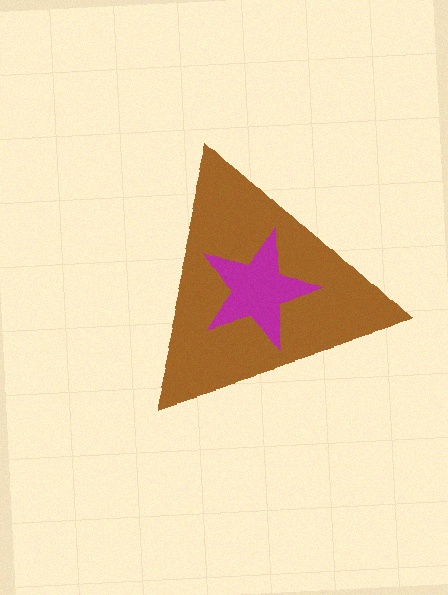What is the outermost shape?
The brown triangle.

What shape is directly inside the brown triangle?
The magenta star.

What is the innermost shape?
The magenta star.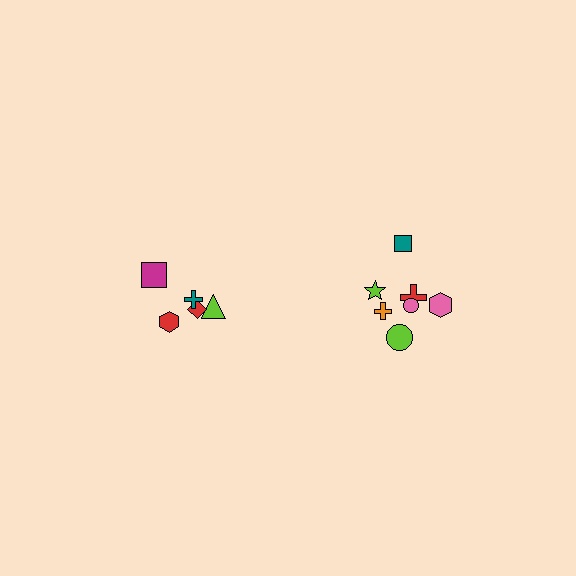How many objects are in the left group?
There are 5 objects.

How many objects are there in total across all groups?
There are 12 objects.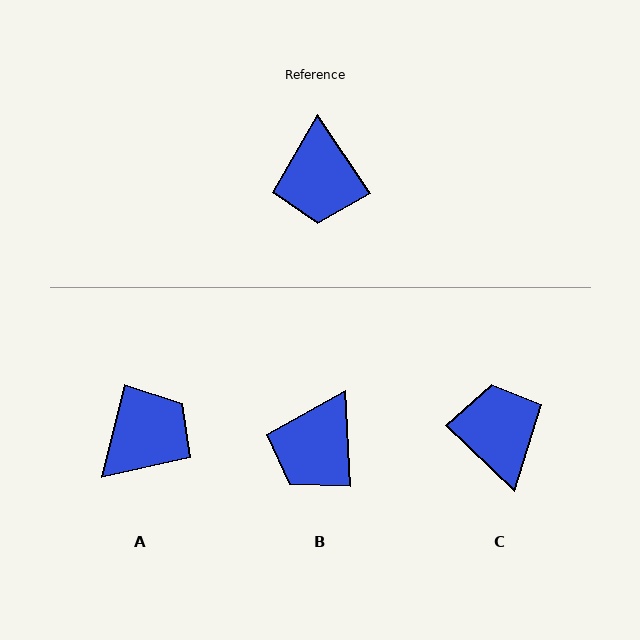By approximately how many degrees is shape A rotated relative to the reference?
Approximately 133 degrees counter-clockwise.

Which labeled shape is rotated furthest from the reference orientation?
C, about 168 degrees away.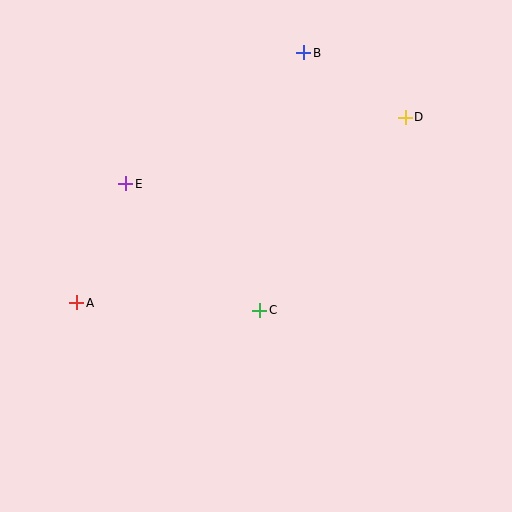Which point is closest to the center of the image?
Point C at (260, 310) is closest to the center.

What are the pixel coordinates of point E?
Point E is at (126, 184).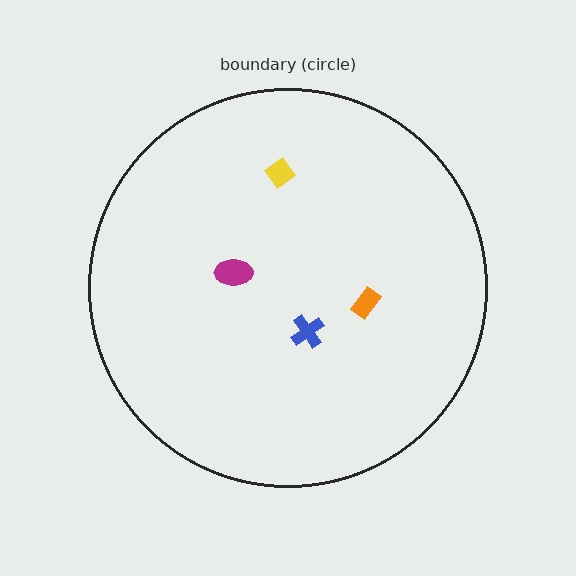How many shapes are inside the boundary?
4 inside, 0 outside.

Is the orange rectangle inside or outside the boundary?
Inside.